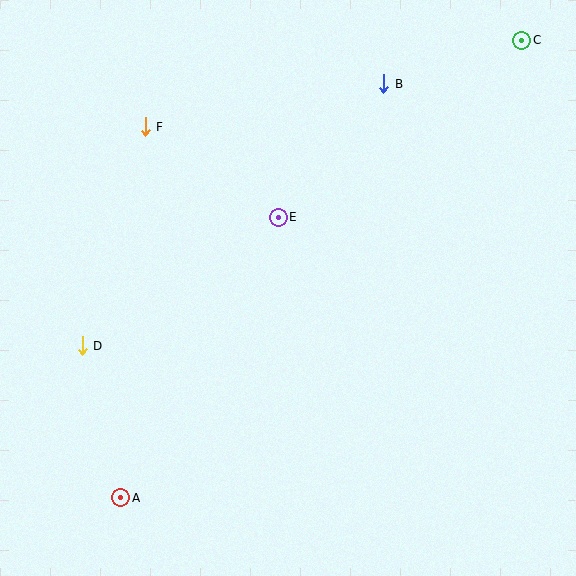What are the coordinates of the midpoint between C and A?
The midpoint between C and A is at (321, 269).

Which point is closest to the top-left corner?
Point F is closest to the top-left corner.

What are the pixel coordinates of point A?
Point A is at (121, 498).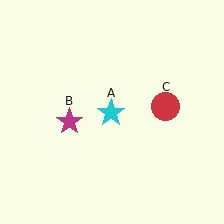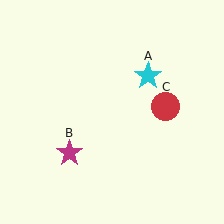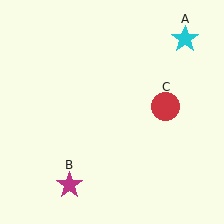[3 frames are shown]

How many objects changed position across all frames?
2 objects changed position: cyan star (object A), magenta star (object B).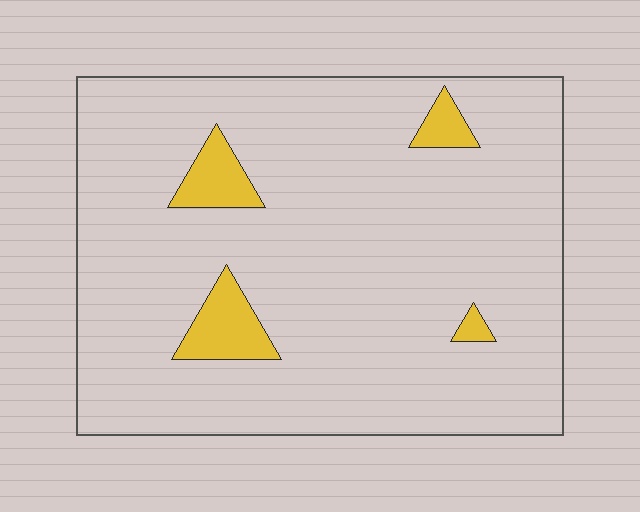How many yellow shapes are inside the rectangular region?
4.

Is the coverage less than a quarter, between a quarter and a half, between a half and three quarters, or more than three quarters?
Less than a quarter.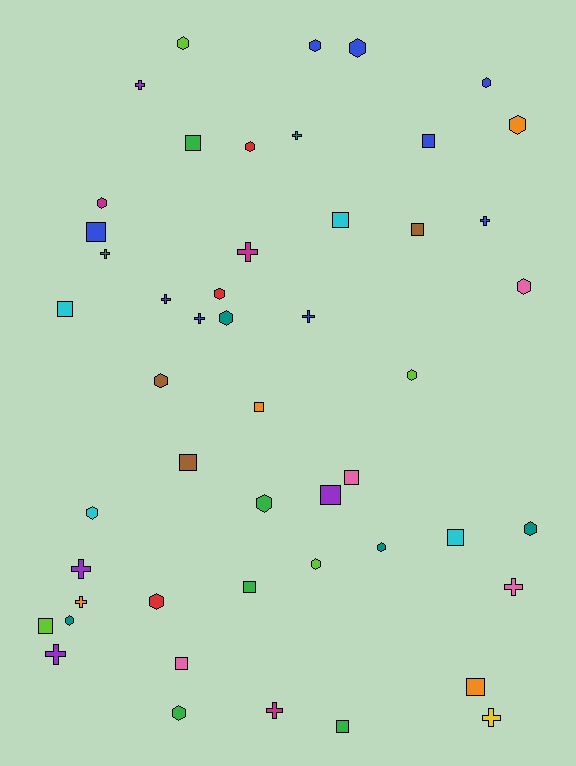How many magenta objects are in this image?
There are 3 magenta objects.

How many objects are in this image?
There are 50 objects.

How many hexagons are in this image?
There are 20 hexagons.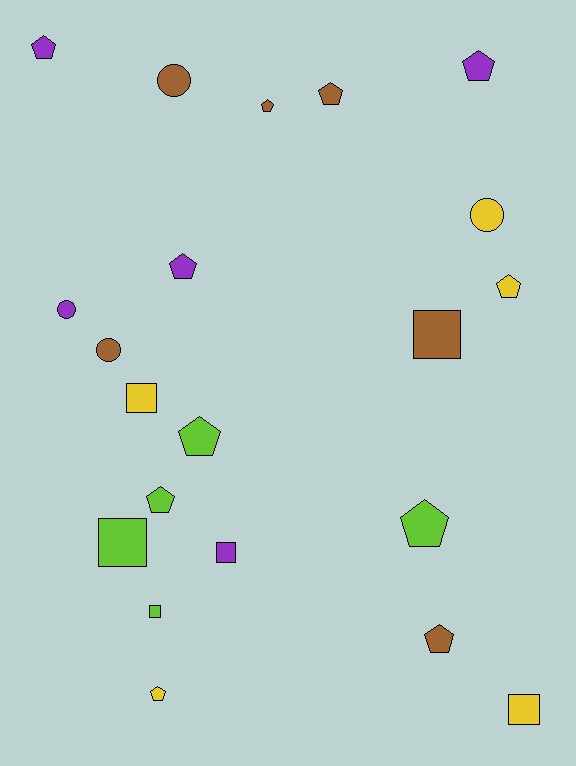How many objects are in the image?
There are 21 objects.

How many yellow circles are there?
There is 1 yellow circle.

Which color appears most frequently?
Brown, with 6 objects.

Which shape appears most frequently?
Pentagon, with 11 objects.